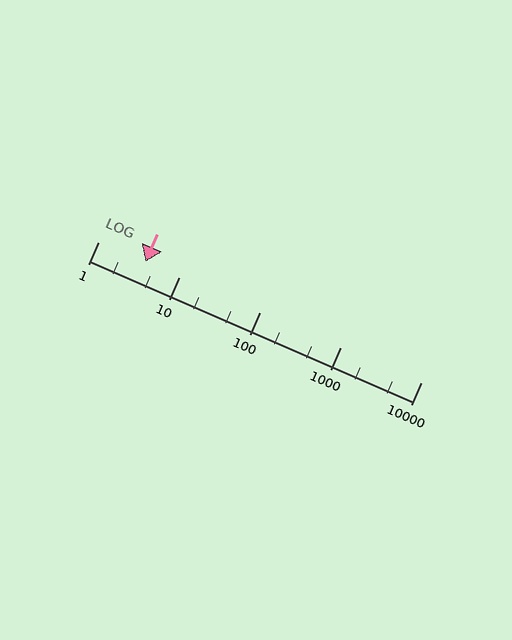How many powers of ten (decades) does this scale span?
The scale spans 4 decades, from 1 to 10000.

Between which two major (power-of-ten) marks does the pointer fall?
The pointer is between 1 and 10.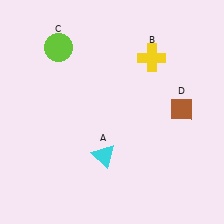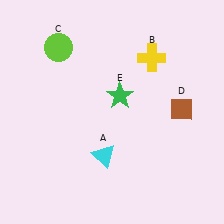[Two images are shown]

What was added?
A green star (E) was added in Image 2.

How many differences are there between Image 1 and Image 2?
There is 1 difference between the two images.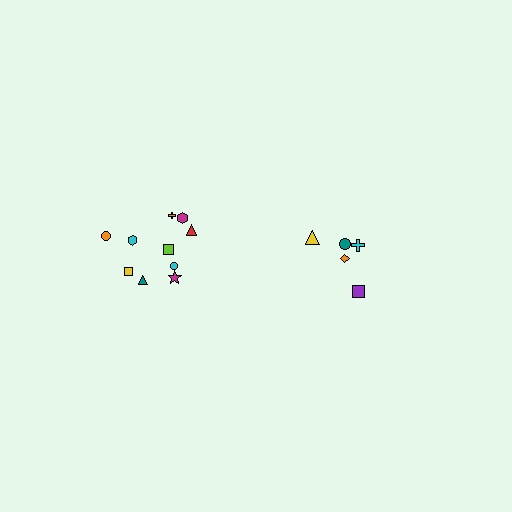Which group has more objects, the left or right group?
The left group.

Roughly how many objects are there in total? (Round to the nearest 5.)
Roughly 15 objects in total.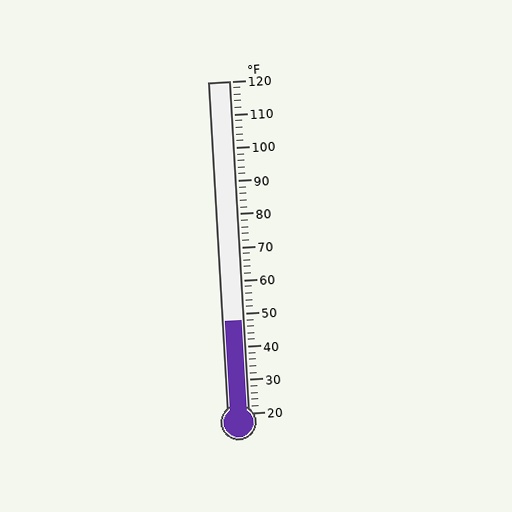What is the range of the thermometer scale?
The thermometer scale ranges from 20°F to 120°F.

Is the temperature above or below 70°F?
The temperature is below 70°F.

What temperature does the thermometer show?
The thermometer shows approximately 48°F.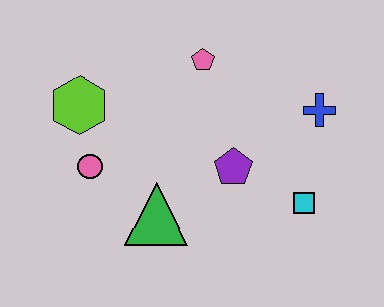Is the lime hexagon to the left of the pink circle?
Yes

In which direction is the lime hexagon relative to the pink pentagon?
The lime hexagon is to the left of the pink pentagon.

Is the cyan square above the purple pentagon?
No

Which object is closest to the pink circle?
The lime hexagon is closest to the pink circle.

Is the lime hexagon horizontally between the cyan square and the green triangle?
No